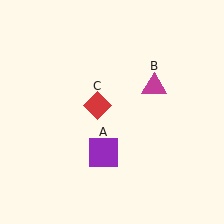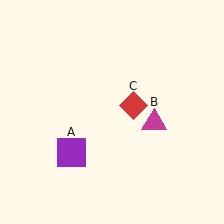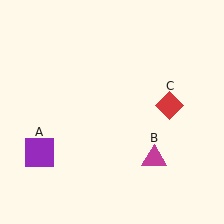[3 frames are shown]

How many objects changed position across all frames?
3 objects changed position: purple square (object A), magenta triangle (object B), red diamond (object C).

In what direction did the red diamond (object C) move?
The red diamond (object C) moved right.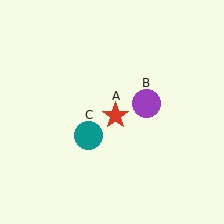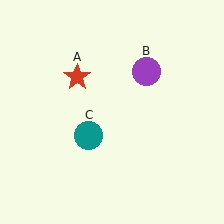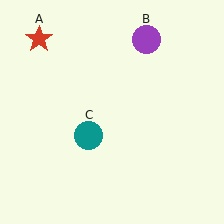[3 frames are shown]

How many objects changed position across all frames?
2 objects changed position: red star (object A), purple circle (object B).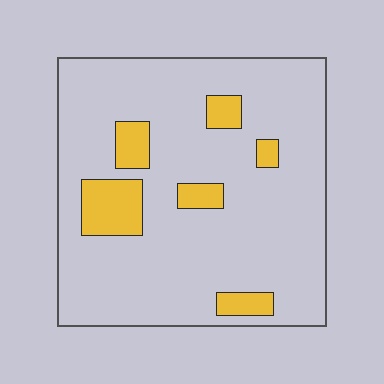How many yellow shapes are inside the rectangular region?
6.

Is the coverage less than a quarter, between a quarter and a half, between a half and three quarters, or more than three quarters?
Less than a quarter.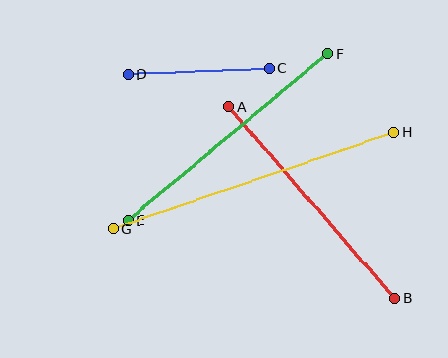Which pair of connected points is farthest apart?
Points G and H are farthest apart.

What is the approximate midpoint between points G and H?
The midpoint is at approximately (254, 180) pixels.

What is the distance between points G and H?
The distance is approximately 297 pixels.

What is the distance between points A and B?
The distance is approximately 254 pixels.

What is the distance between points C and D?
The distance is approximately 141 pixels.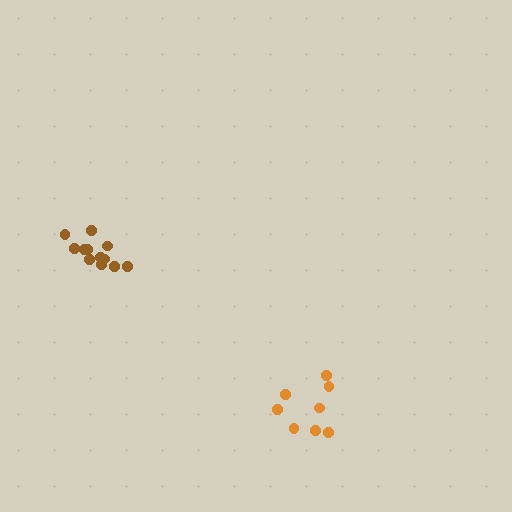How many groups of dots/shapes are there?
There are 2 groups.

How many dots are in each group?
Group 1: 12 dots, Group 2: 8 dots (20 total).